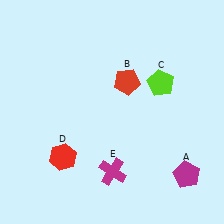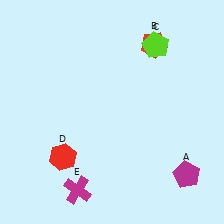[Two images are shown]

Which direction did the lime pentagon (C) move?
The lime pentagon (C) moved up.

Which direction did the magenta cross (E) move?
The magenta cross (E) moved left.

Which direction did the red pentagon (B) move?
The red pentagon (B) moved up.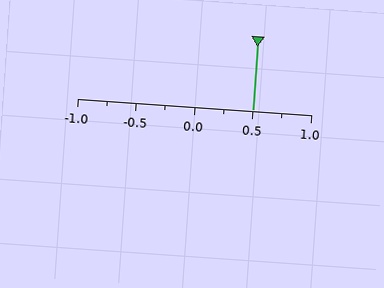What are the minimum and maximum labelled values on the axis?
The axis runs from -1.0 to 1.0.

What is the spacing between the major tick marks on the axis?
The major ticks are spaced 0.5 apart.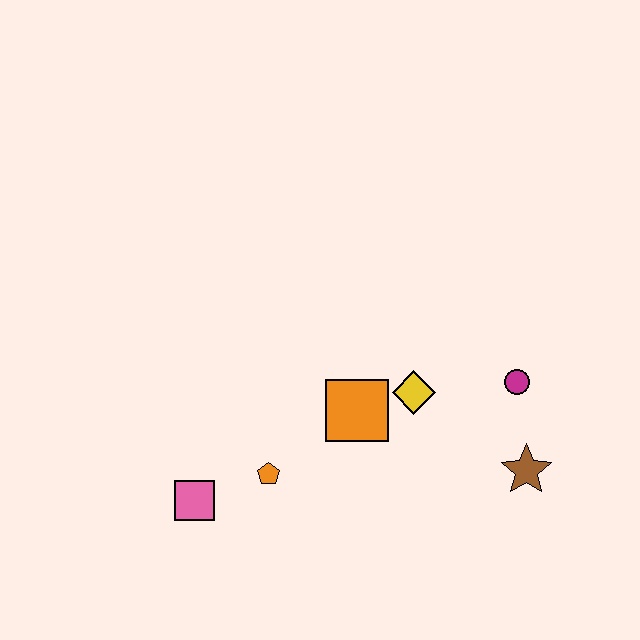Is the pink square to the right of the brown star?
No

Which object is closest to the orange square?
The yellow diamond is closest to the orange square.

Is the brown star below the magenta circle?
Yes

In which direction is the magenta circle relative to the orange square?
The magenta circle is to the right of the orange square.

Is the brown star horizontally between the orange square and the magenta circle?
No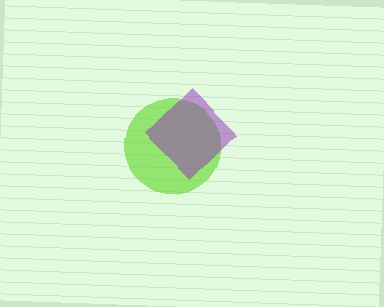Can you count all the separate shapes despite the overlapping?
Yes, there are 2 separate shapes.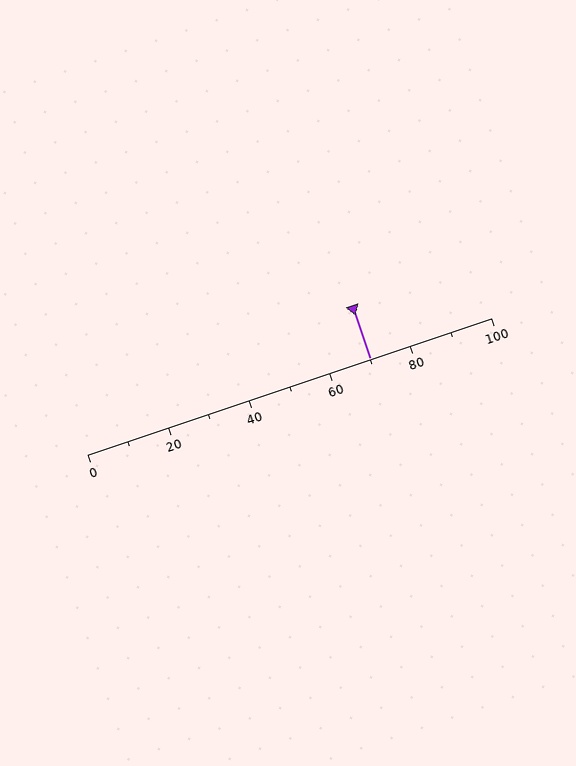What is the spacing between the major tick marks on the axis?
The major ticks are spaced 20 apart.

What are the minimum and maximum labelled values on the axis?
The axis runs from 0 to 100.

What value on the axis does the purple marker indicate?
The marker indicates approximately 70.